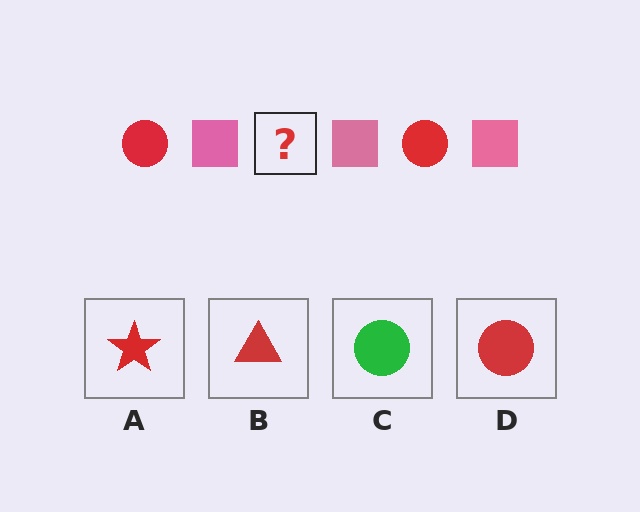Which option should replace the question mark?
Option D.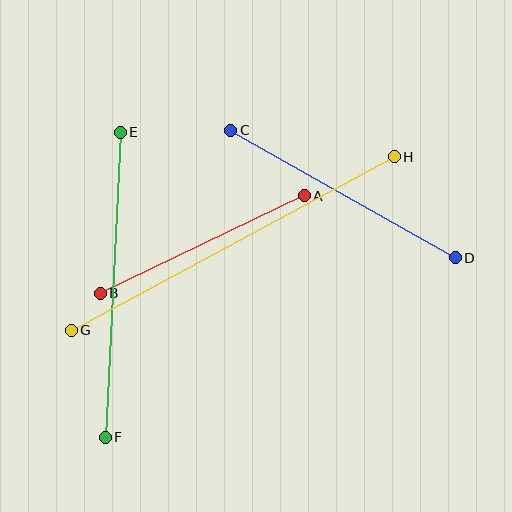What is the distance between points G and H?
The distance is approximately 367 pixels.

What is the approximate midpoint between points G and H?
The midpoint is at approximately (233, 244) pixels.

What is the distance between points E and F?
The distance is approximately 305 pixels.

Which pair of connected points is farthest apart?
Points G and H are farthest apart.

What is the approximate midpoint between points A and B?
The midpoint is at approximately (202, 244) pixels.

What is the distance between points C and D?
The distance is approximately 258 pixels.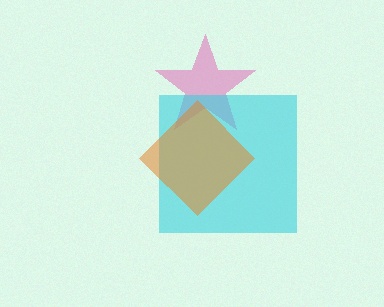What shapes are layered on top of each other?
The layered shapes are: a pink star, a cyan square, an orange diamond.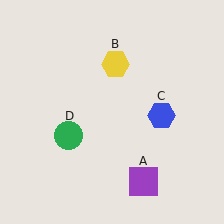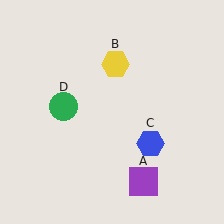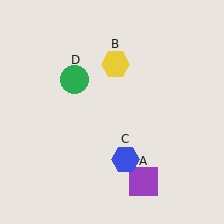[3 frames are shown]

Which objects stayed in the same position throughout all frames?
Purple square (object A) and yellow hexagon (object B) remained stationary.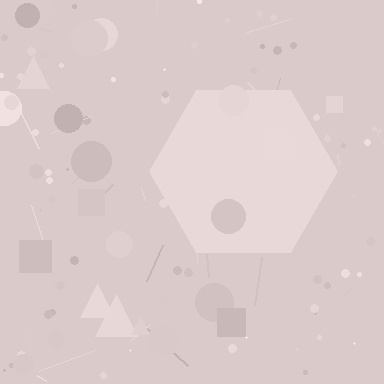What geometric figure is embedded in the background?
A hexagon is embedded in the background.